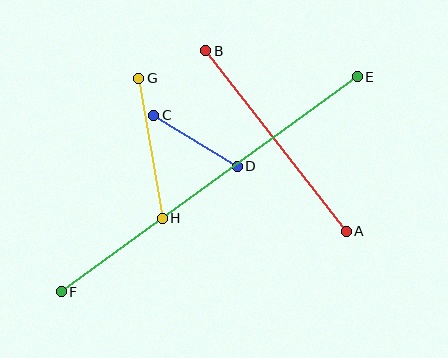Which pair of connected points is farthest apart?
Points E and F are farthest apart.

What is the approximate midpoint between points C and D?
The midpoint is at approximately (195, 141) pixels.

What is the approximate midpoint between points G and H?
The midpoint is at approximately (150, 148) pixels.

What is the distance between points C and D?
The distance is approximately 98 pixels.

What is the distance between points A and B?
The distance is approximately 229 pixels.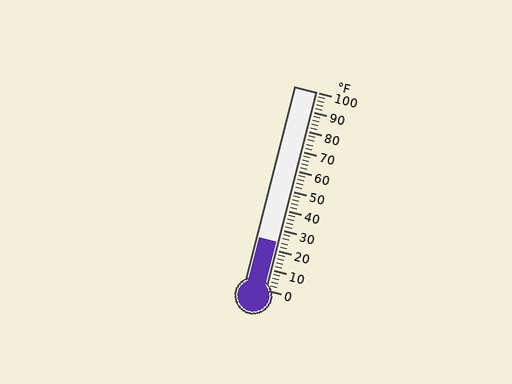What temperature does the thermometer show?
The thermometer shows approximately 24°F.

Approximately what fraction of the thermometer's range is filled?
The thermometer is filled to approximately 25% of its range.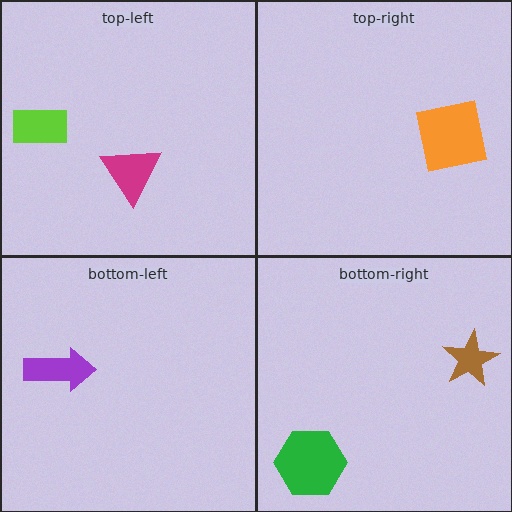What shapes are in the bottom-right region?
The brown star, the green hexagon.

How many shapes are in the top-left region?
2.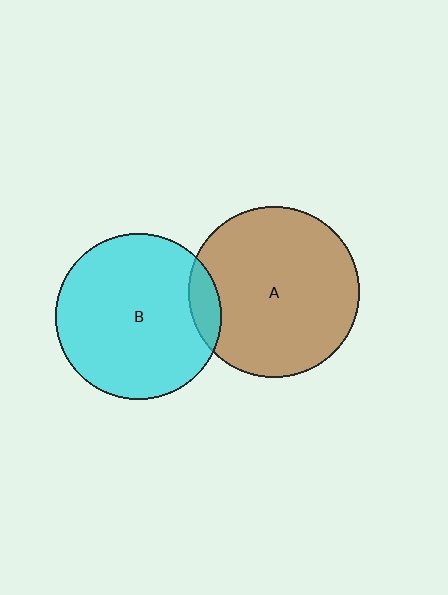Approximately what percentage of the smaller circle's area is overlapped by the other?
Approximately 10%.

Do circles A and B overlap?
Yes.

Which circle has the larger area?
Circle A (brown).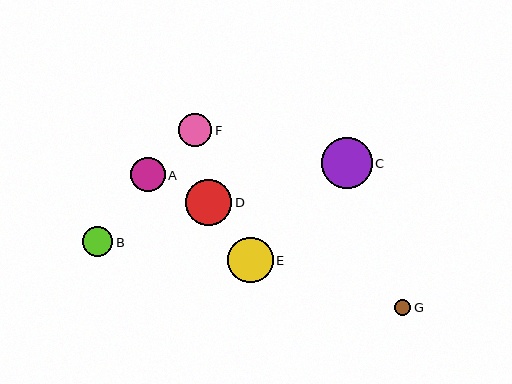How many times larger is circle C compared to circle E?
Circle C is approximately 1.1 times the size of circle E.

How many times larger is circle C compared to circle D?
Circle C is approximately 1.1 times the size of circle D.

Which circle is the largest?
Circle C is the largest with a size of approximately 51 pixels.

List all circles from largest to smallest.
From largest to smallest: C, D, E, A, F, B, G.